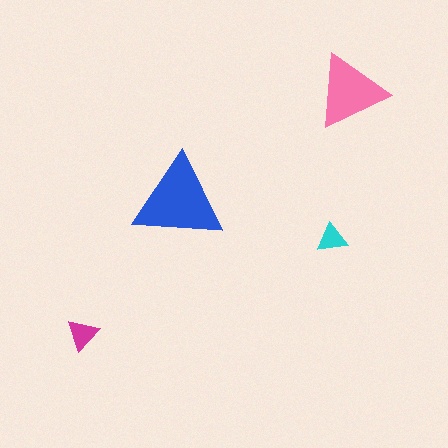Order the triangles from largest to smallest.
the blue one, the pink one, the magenta one, the cyan one.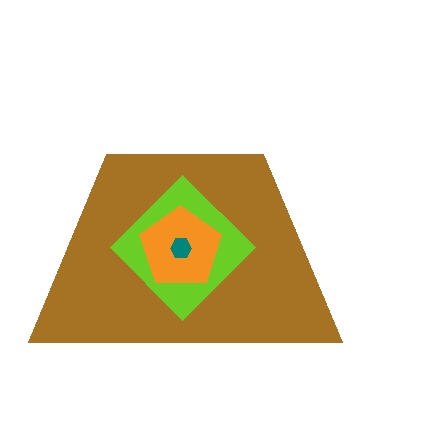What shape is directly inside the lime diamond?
The orange pentagon.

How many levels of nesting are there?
4.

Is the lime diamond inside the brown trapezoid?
Yes.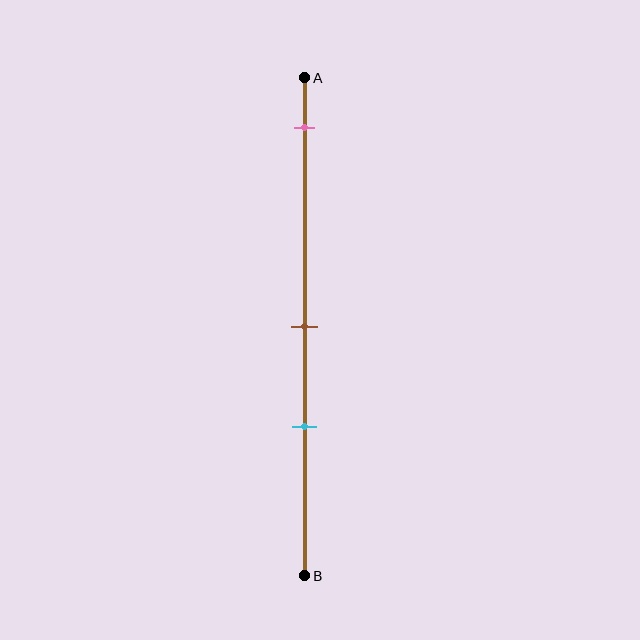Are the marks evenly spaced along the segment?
No, the marks are not evenly spaced.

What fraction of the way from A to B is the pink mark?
The pink mark is approximately 10% (0.1) of the way from A to B.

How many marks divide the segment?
There are 3 marks dividing the segment.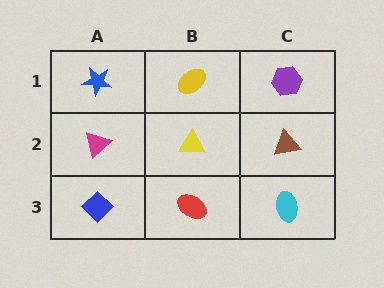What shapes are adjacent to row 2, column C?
A purple hexagon (row 1, column C), a cyan ellipse (row 3, column C), a yellow triangle (row 2, column B).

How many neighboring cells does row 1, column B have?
3.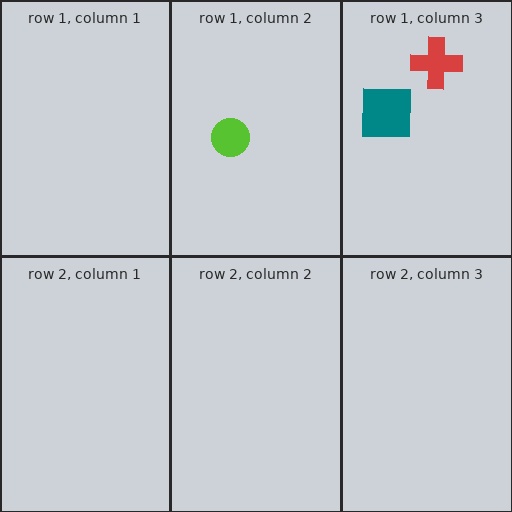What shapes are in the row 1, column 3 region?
The teal square, the red cross.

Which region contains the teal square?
The row 1, column 3 region.